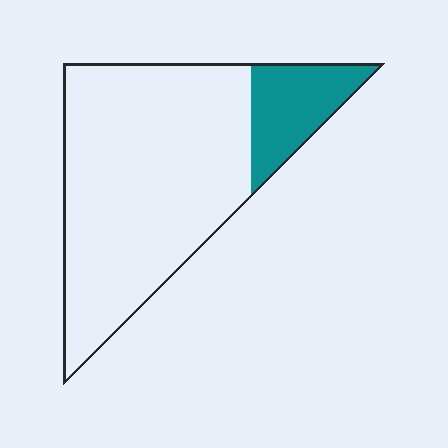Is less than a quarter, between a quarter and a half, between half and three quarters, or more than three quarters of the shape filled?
Less than a quarter.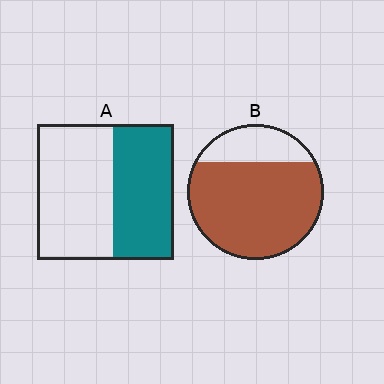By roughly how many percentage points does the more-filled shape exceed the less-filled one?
By roughly 35 percentage points (B over A).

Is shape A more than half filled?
No.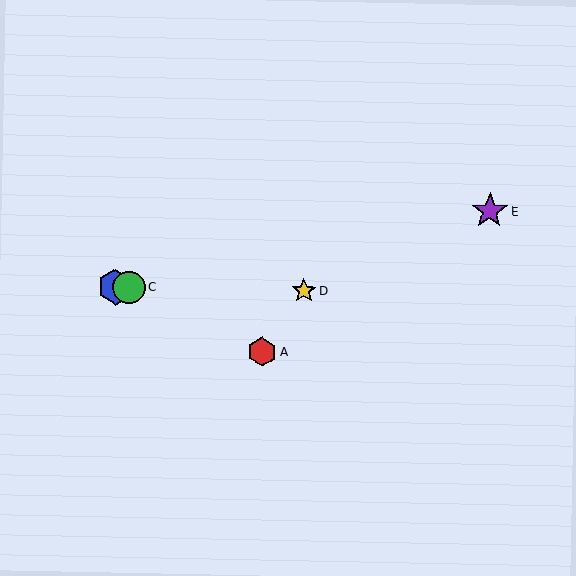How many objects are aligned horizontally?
3 objects (B, C, D) are aligned horizontally.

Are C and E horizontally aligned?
No, C is at y≈287 and E is at y≈211.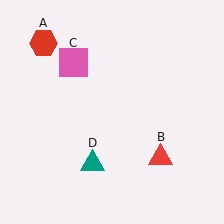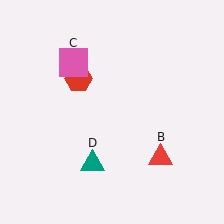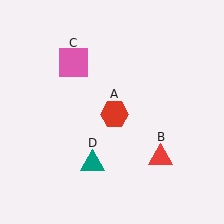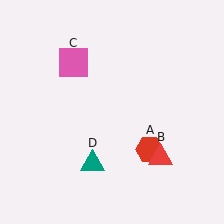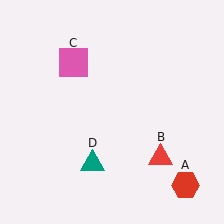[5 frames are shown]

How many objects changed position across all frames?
1 object changed position: red hexagon (object A).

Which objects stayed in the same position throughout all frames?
Red triangle (object B) and pink square (object C) and teal triangle (object D) remained stationary.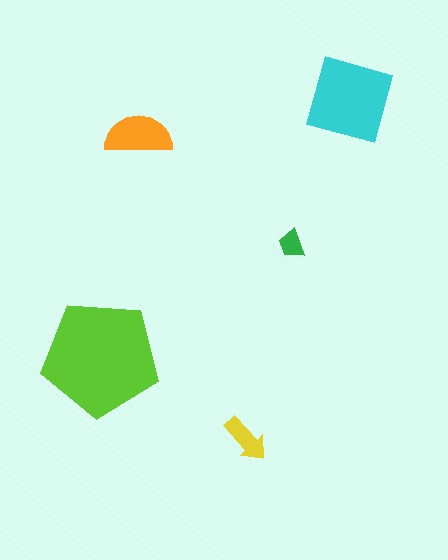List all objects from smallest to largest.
The green trapezoid, the yellow arrow, the orange semicircle, the cyan diamond, the lime pentagon.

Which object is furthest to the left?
The lime pentagon is leftmost.